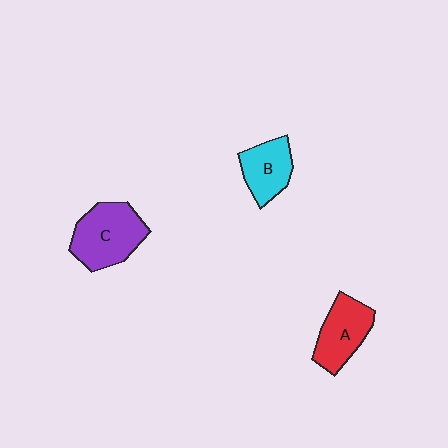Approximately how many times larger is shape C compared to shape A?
Approximately 1.3 times.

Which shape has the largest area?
Shape C (purple).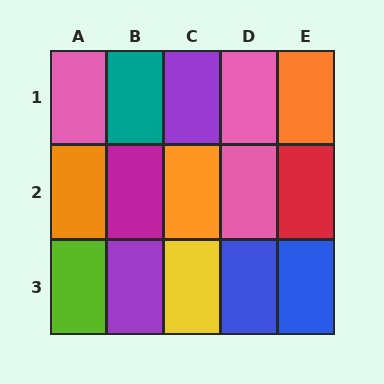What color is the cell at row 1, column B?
Teal.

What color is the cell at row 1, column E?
Orange.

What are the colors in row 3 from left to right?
Lime, purple, yellow, blue, blue.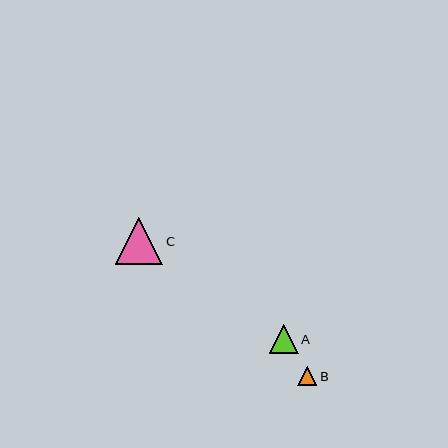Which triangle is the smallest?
Triangle B is the smallest with a size of approximately 19 pixels.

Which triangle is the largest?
Triangle C is the largest with a size of approximately 47 pixels.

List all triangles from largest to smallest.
From largest to smallest: C, A, B.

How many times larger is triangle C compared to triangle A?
Triangle C is approximately 1.6 times the size of triangle A.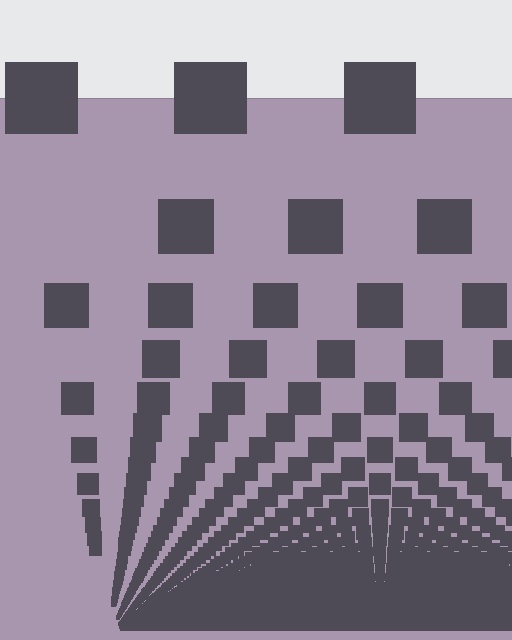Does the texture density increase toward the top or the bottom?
Density increases toward the bottom.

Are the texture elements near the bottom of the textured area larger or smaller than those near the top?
Smaller. The gradient is inverted — elements near the bottom are smaller and denser.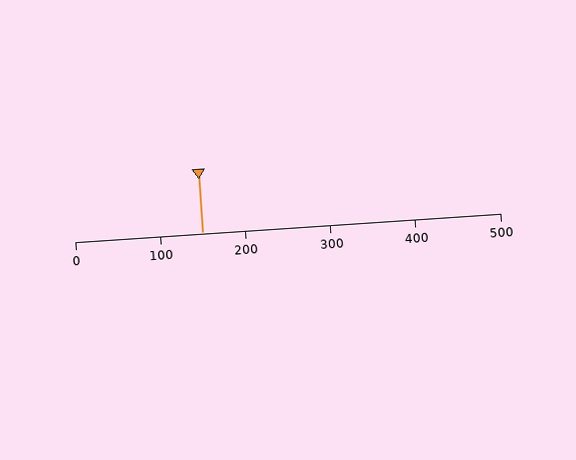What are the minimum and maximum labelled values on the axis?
The axis runs from 0 to 500.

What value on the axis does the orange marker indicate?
The marker indicates approximately 150.